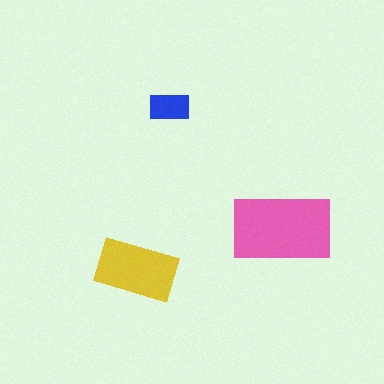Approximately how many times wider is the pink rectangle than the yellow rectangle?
About 1.5 times wider.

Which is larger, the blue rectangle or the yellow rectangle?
The yellow one.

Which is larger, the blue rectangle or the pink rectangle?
The pink one.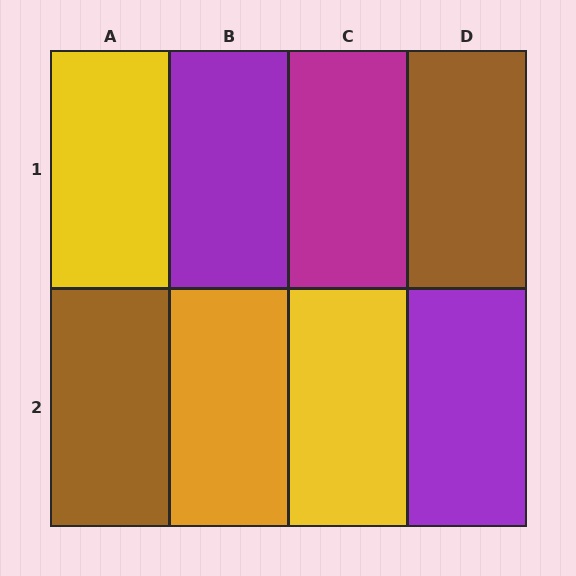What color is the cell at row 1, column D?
Brown.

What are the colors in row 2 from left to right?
Brown, orange, yellow, purple.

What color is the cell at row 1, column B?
Purple.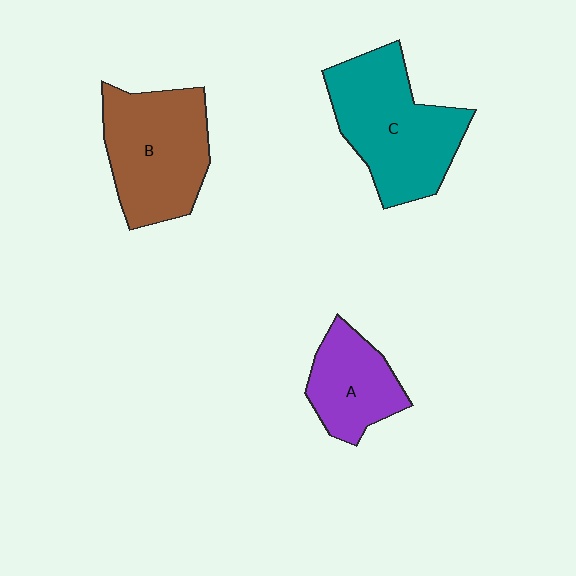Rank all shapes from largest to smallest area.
From largest to smallest: C (teal), B (brown), A (purple).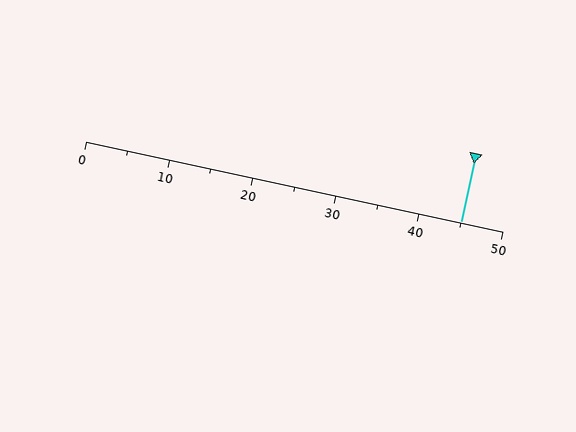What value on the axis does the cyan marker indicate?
The marker indicates approximately 45.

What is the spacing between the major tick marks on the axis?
The major ticks are spaced 10 apart.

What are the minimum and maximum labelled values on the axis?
The axis runs from 0 to 50.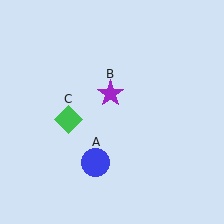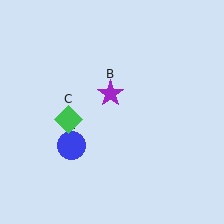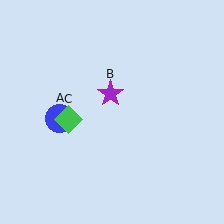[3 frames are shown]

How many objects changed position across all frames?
1 object changed position: blue circle (object A).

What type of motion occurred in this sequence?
The blue circle (object A) rotated clockwise around the center of the scene.